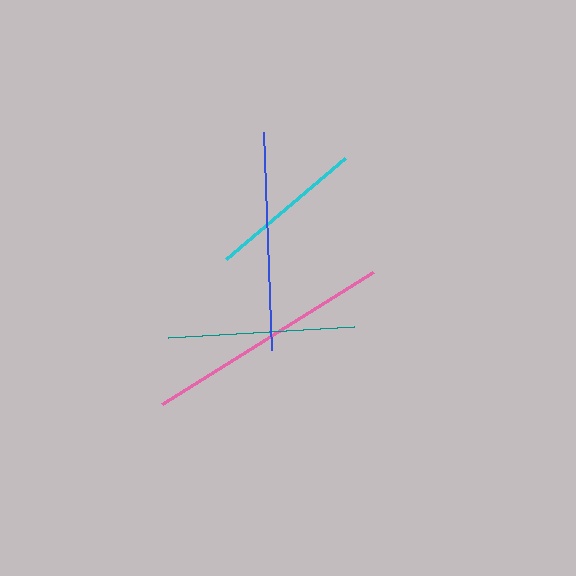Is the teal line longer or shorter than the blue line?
The blue line is longer than the teal line.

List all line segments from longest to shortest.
From longest to shortest: pink, blue, teal, cyan.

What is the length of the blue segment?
The blue segment is approximately 217 pixels long.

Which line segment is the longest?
The pink line is the longest at approximately 249 pixels.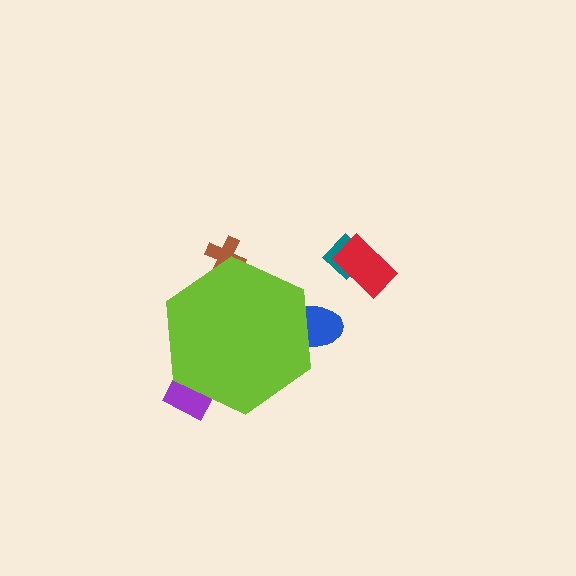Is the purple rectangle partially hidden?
Yes, the purple rectangle is partially hidden behind the lime hexagon.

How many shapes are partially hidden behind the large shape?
3 shapes are partially hidden.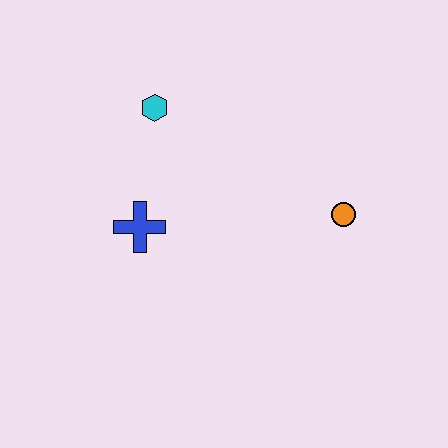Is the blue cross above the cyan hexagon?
No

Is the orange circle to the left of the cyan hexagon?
No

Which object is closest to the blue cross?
The cyan hexagon is closest to the blue cross.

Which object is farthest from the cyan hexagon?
The orange circle is farthest from the cyan hexagon.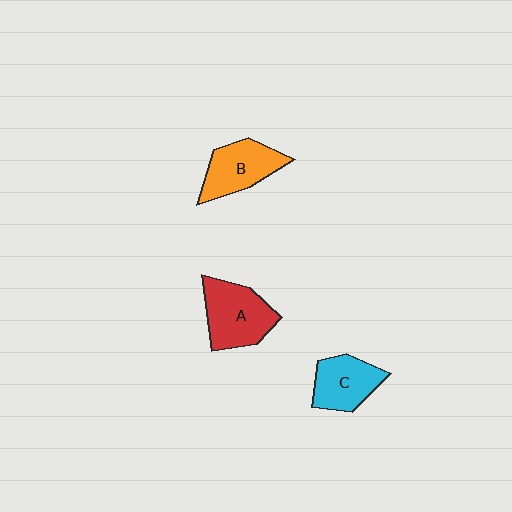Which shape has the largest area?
Shape A (red).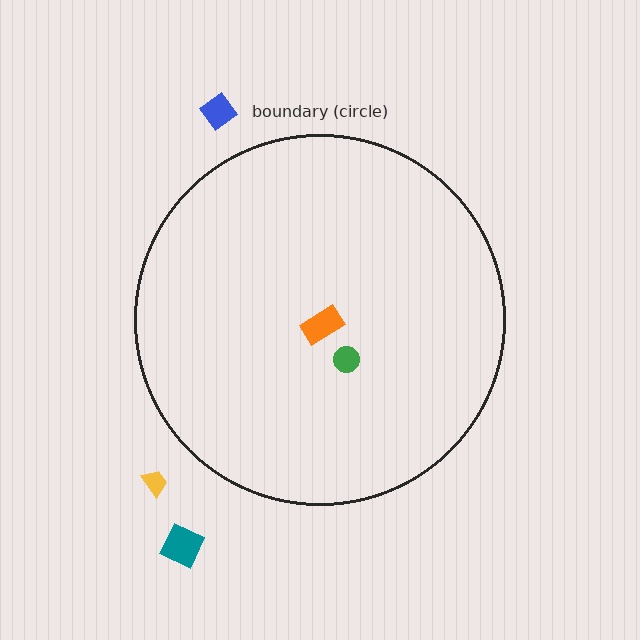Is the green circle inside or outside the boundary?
Inside.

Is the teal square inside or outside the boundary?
Outside.